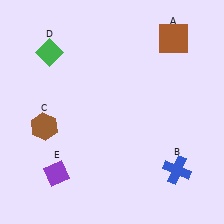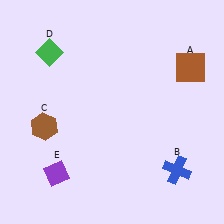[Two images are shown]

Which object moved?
The brown square (A) moved down.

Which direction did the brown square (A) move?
The brown square (A) moved down.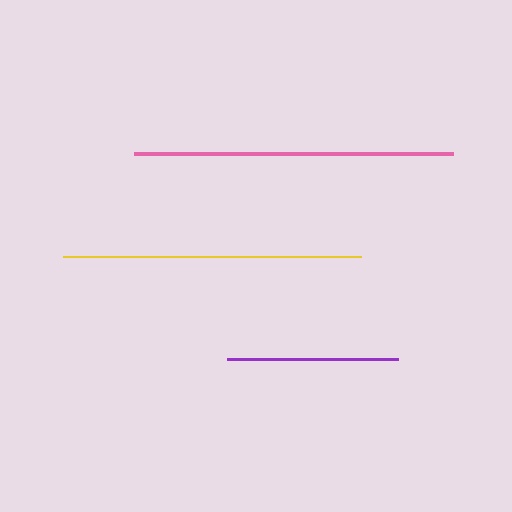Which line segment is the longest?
The pink line is the longest at approximately 320 pixels.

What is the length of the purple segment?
The purple segment is approximately 171 pixels long.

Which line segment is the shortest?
The purple line is the shortest at approximately 171 pixels.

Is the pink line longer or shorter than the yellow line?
The pink line is longer than the yellow line.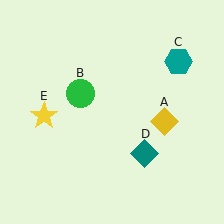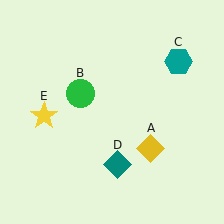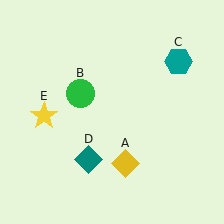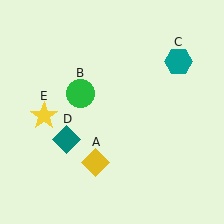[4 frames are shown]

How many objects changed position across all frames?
2 objects changed position: yellow diamond (object A), teal diamond (object D).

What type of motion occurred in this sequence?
The yellow diamond (object A), teal diamond (object D) rotated clockwise around the center of the scene.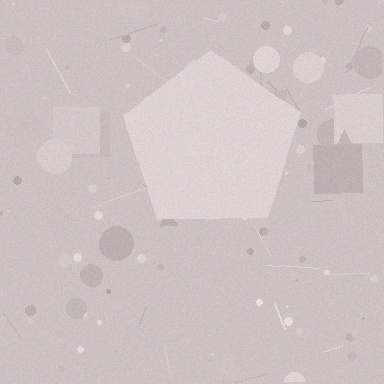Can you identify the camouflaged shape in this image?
The camouflaged shape is a pentagon.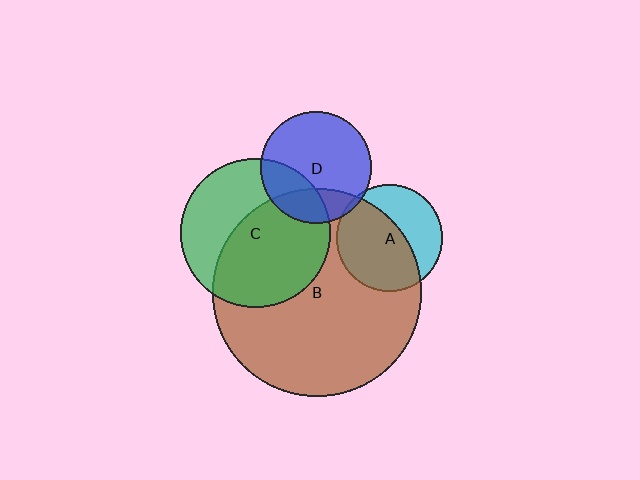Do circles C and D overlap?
Yes.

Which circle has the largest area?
Circle B (brown).